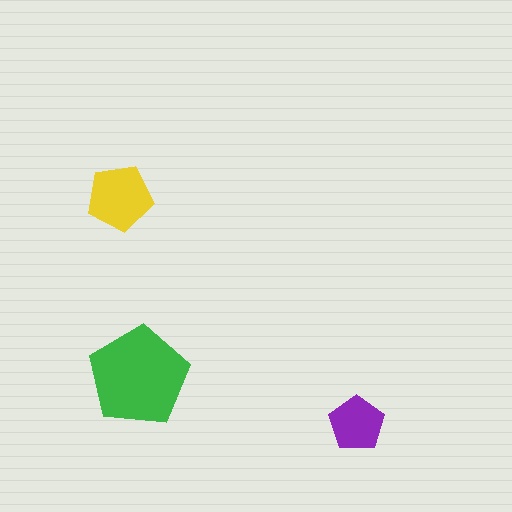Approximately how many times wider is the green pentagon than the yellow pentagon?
About 1.5 times wider.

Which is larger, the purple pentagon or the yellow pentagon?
The yellow one.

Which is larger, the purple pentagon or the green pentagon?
The green one.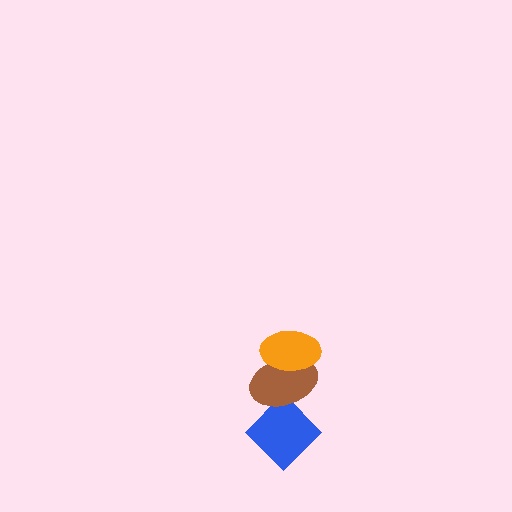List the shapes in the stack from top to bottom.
From top to bottom: the orange ellipse, the brown ellipse, the blue diamond.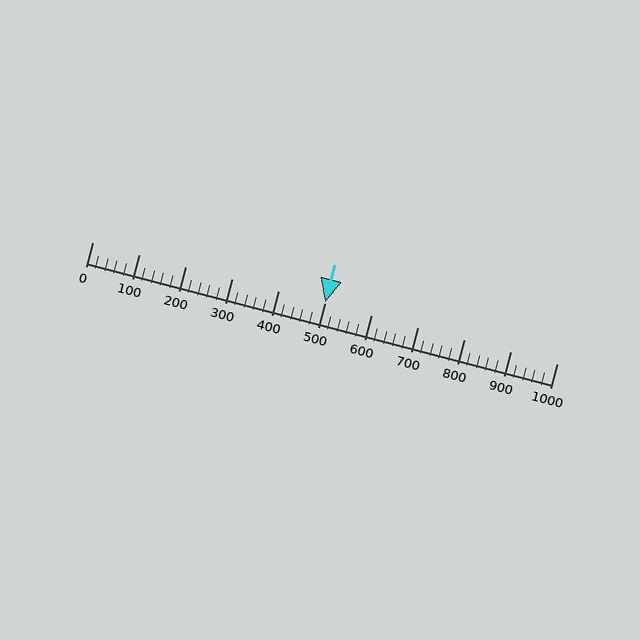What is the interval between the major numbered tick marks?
The major tick marks are spaced 100 units apart.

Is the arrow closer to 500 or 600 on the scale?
The arrow is closer to 500.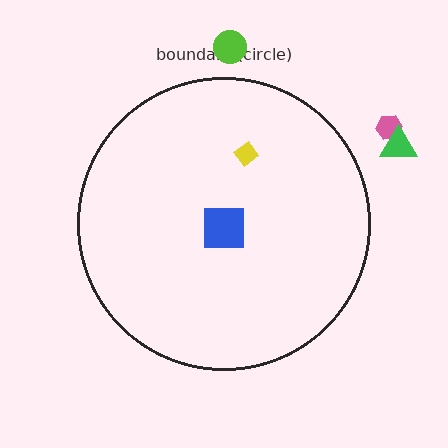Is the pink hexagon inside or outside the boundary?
Outside.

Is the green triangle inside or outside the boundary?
Outside.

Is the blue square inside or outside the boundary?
Inside.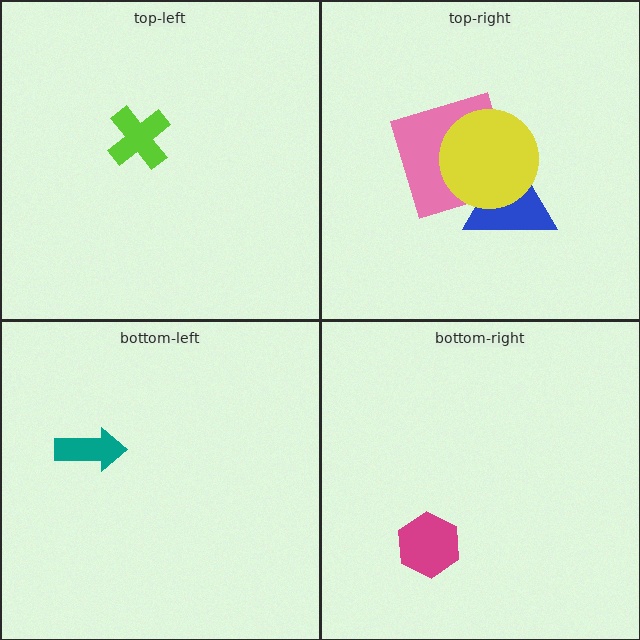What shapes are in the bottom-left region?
The teal arrow.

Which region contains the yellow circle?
The top-right region.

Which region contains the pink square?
The top-right region.